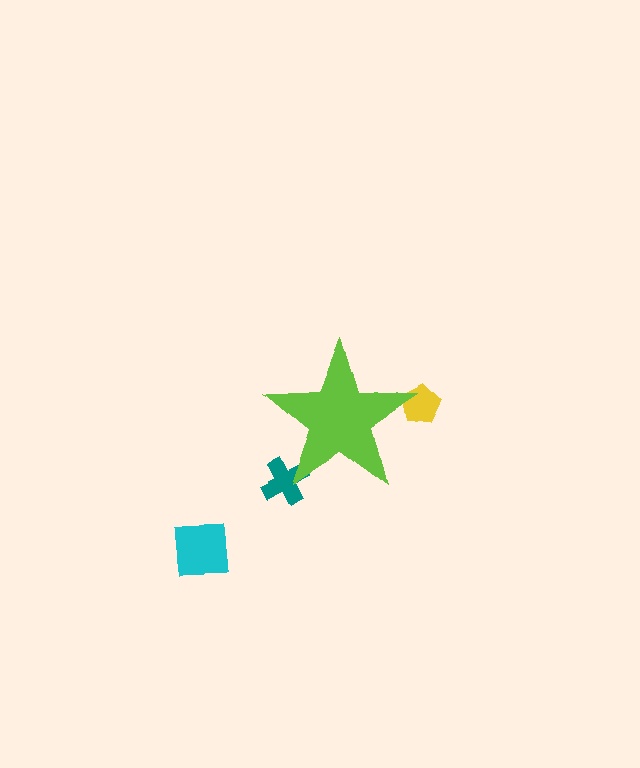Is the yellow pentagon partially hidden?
Yes, the yellow pentagon is partially hidden behind the lime star.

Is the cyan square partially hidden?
No, the cyan square is fully visible.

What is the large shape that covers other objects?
A lime star.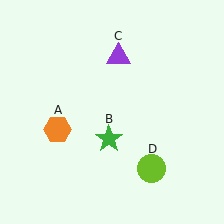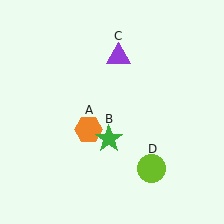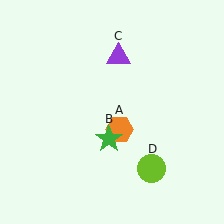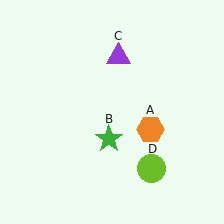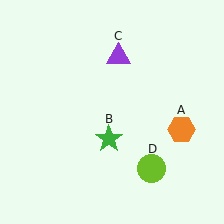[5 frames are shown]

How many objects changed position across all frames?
1 object changed position: orange hexagon (object A).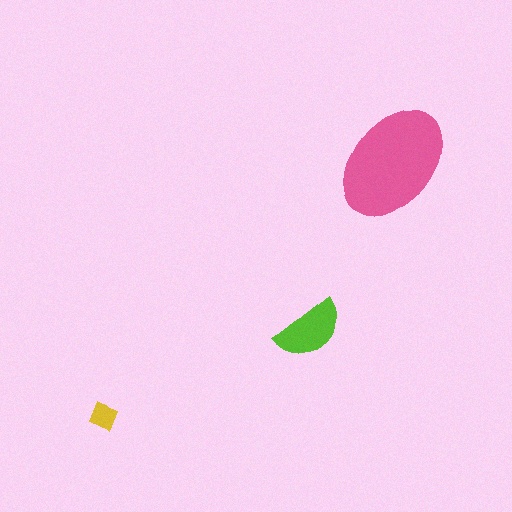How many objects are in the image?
There are 3 objects in the image.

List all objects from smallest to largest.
The yellow diamond, the lime semicircle, the pink ellipse.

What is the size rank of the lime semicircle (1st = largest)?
2nd.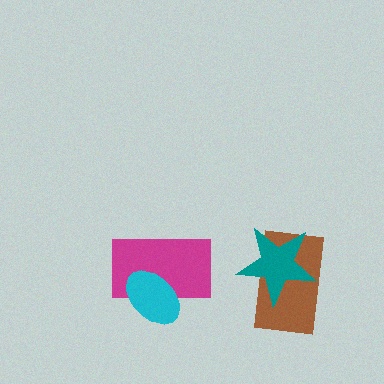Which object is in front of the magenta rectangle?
The cyan ellipse is in front of the magenta rectangle.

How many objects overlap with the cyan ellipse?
1 object overlaps with the cyan ellipse.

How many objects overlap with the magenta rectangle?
1 object overlaps with the magenta rectangle.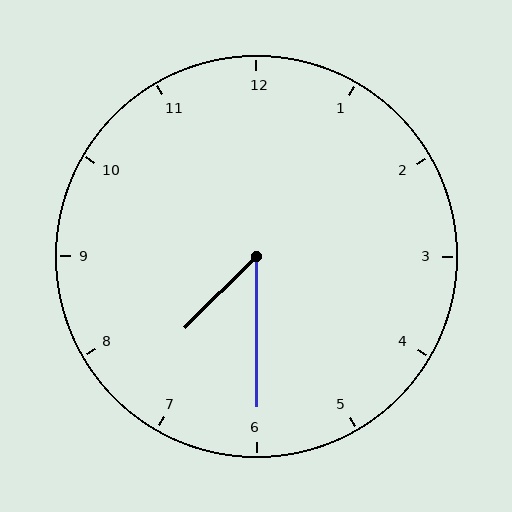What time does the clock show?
7:30.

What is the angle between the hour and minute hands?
Approximately 45 degrees.